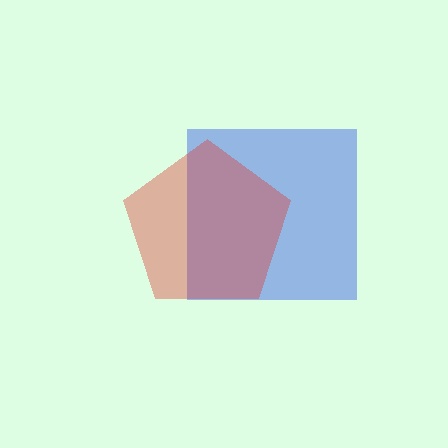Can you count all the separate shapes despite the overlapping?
Yes, there are 2 separate shapes.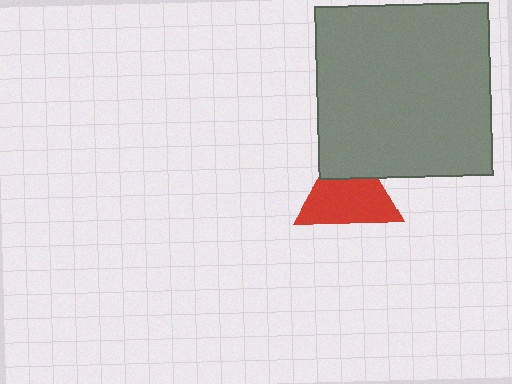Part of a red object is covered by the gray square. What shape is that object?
It is a triangle.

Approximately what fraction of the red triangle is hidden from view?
Roughly 30% of the red triangle is hidden behind the gray square.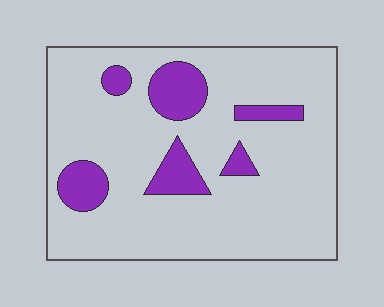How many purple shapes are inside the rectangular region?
6.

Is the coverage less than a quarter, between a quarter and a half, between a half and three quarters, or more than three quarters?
Less than a quarter.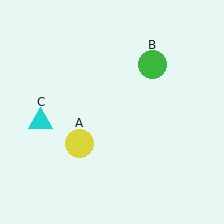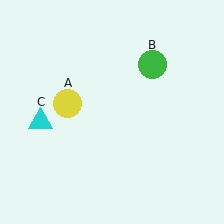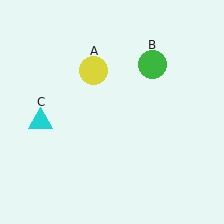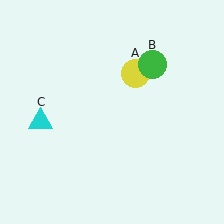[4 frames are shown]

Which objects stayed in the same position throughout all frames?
Green circle (object B) and cyan triangle (object C) remained stationary.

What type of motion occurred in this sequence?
The yellow circle (object A) rotated clockwise around the center of the scene.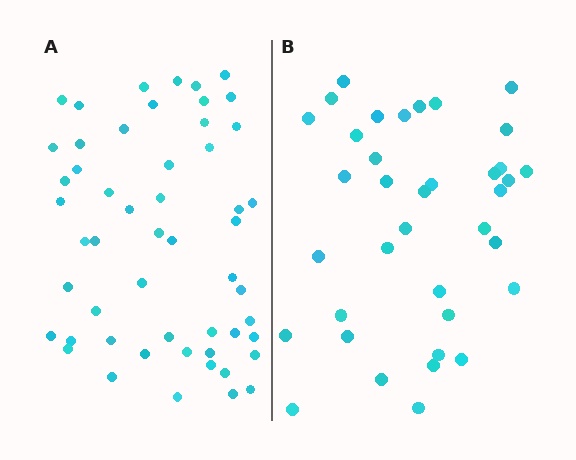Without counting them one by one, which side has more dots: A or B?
Region A (the left region) has more dots.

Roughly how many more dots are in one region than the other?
Region A has approximately 15 more dots than region B.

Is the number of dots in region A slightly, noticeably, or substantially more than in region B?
Region A has noticeably more, but not dramatically so. The ratio is roughly 1.4 to 1.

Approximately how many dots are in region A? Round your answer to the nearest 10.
About 50 dots. (The exact count is 53, which rounds to 50.)